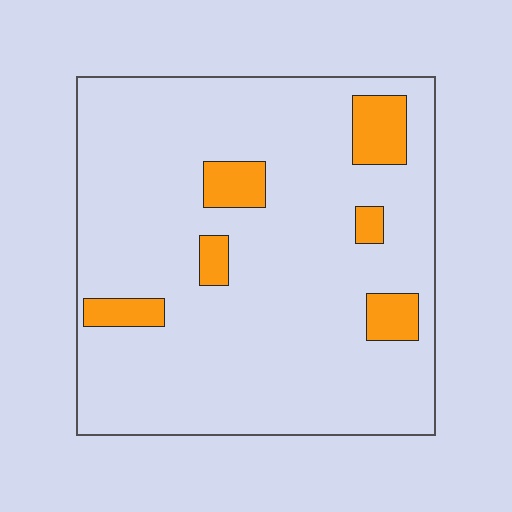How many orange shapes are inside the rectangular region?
6.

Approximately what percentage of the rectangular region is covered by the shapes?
Approximately 10%.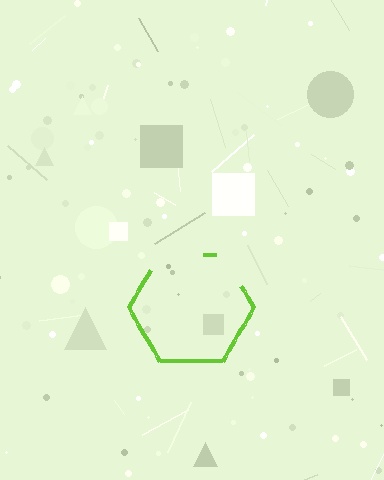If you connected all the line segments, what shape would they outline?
They would outline a hexagon.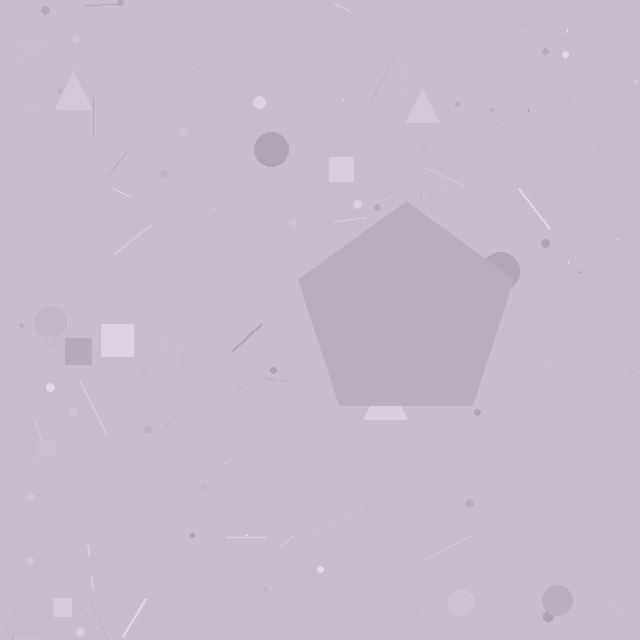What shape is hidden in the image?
A pentagon is hidden in the image.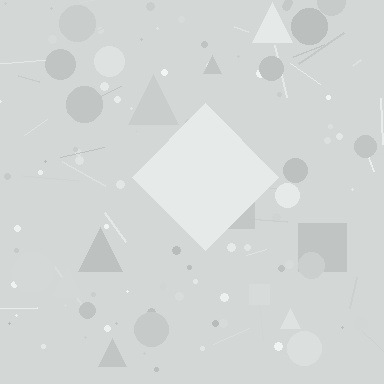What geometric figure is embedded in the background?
A diamond is embedded in the background.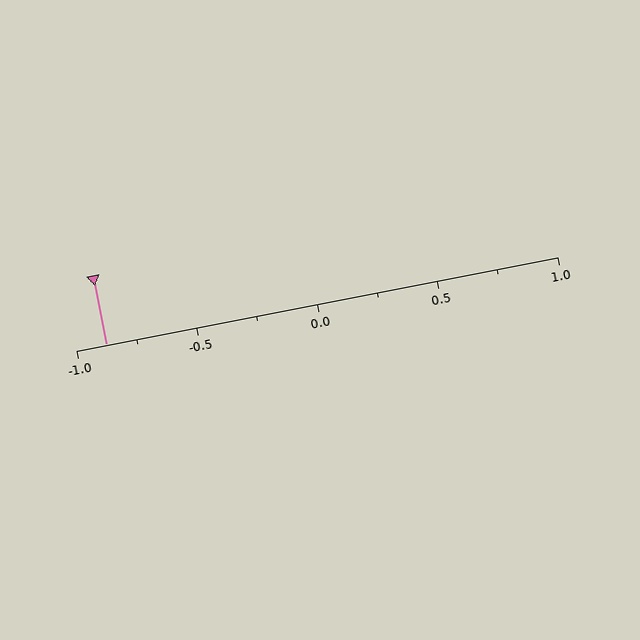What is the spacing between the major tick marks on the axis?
The major ticks are spaced 0.5 apart.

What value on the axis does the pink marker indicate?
The marker indicates approximately -0.88.